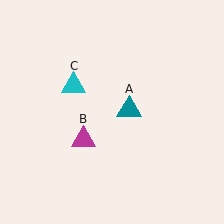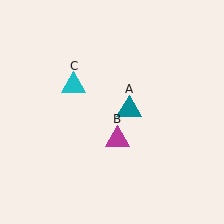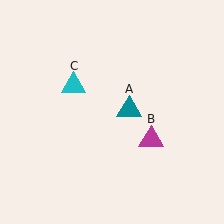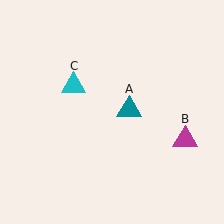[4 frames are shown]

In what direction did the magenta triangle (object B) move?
The magenta triangle (object B) moved right.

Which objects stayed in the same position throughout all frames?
Teal triangle (object A) and cyan triangle (object C) remained stationary.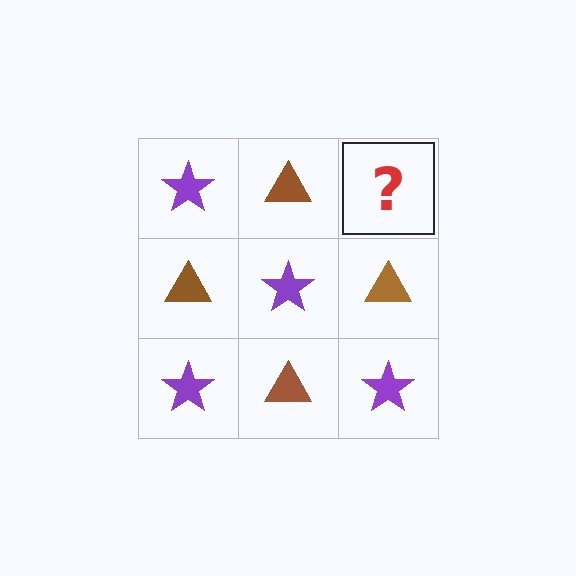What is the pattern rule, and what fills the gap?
The rule is that it alternates purple star and brown triangle in a checkerboard pattern. The gap should be filled with a purple star.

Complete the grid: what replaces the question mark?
The question mark should be replaced with a purple star.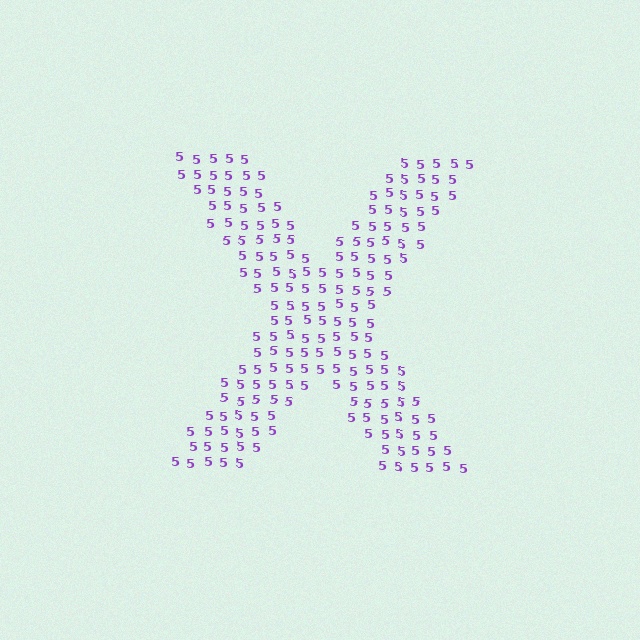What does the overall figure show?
The overall figure shows the letter X.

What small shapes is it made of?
It is made of small digit 5's.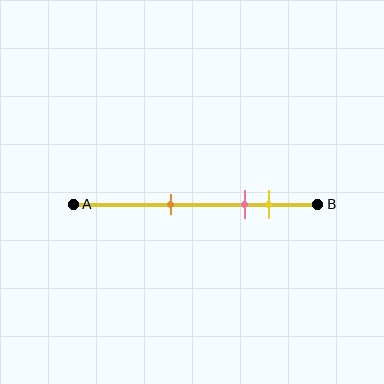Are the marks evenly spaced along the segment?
No, the marks are not evenly spaced.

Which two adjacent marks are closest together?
The pink and yellow marks are the closest adjacent pair.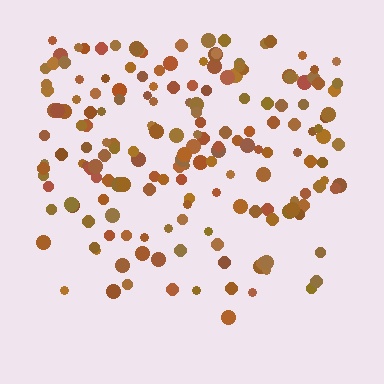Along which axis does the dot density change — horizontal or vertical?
Vertical.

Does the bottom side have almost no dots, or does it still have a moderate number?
Still a moderate number, just noticeably fewer than the top.